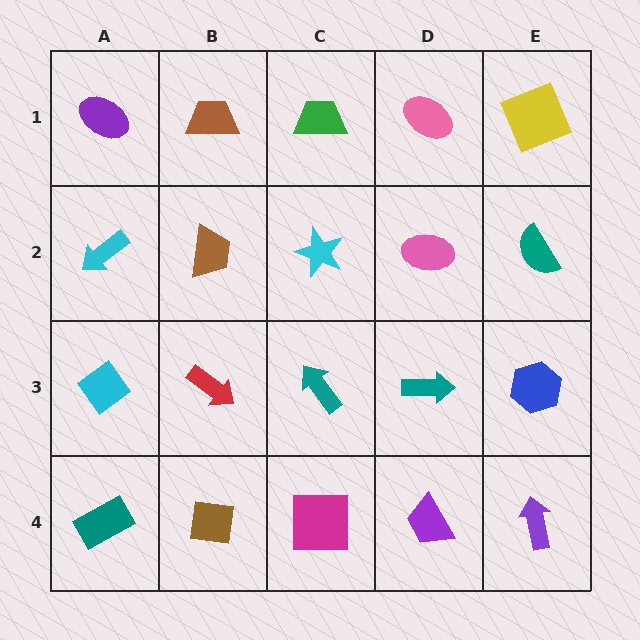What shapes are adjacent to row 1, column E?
A teal semicircle (row 2, column E), a pink ellipse (row 1, column D).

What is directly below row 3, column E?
A purple arrow.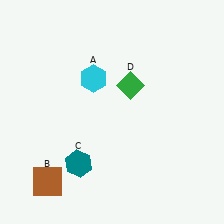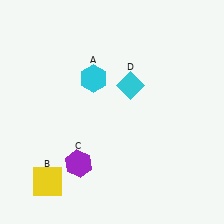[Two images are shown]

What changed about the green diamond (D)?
In Image 1, D is green. In Image 2, it changed to cyan.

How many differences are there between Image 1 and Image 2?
There are 3 differences between the two images.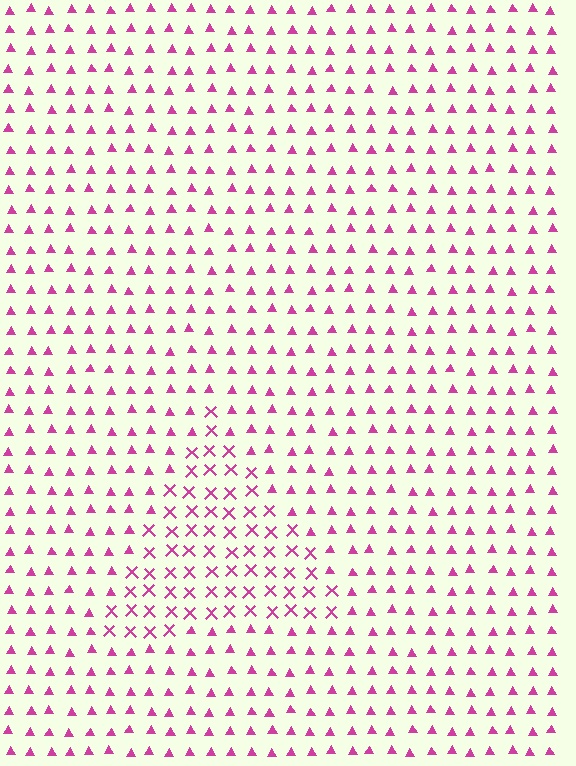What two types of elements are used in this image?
The image uses X marks inside the triangle region and triangles outside it.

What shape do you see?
I see a triangle.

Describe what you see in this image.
The image is filled with small magenta elements arranged in a uniform grid. A triangle-shaped region contains X marks, while the surrounding area contains triangles. The boundary is defined purely by the change in element shape.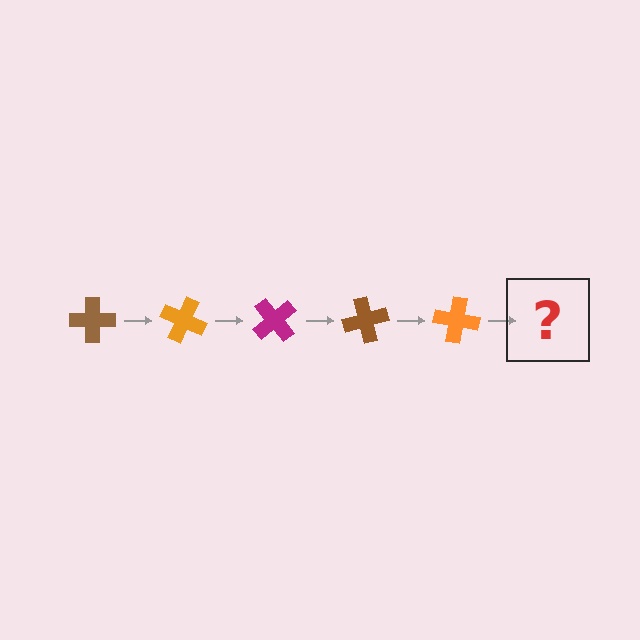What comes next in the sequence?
The next element should be a magenta cross, rotated 125 degrees from the start.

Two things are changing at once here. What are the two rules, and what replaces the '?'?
The two rules are that it rotates 25 degrees each step and the color cycles through brown, orange, and magenta. The '?' should be a magenta cross, rotated 125 degrees from the start.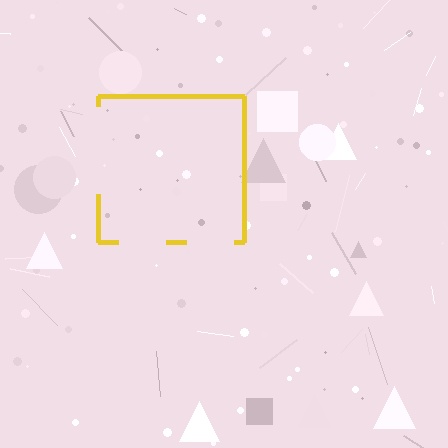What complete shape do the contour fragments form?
The contour fragments form a square.